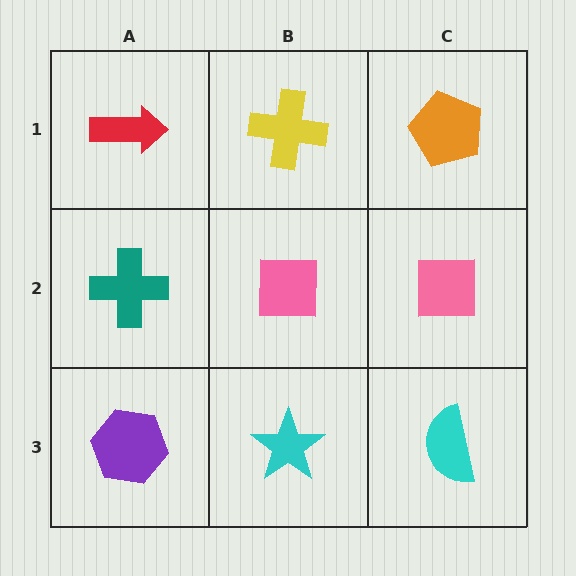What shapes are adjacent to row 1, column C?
A pink square (row 2, column C), a yellow cross (row 1, column B).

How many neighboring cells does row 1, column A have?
2.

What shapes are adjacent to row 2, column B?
A yellow cross (row 1, column B), a cyan star (row 3, column B), a teal cross (row 2, column A), a pink square (row 2, column C).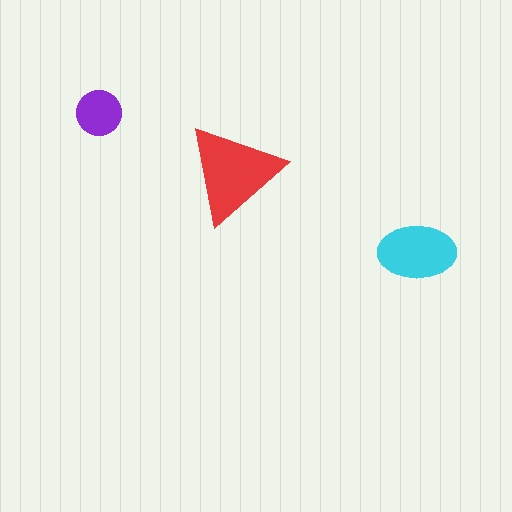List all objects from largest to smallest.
The red triangle, the cyan ellipse, the purple circle.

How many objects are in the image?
There are 3 objects in the image.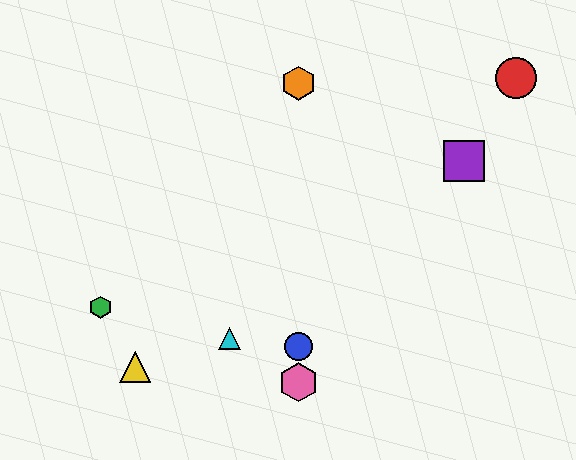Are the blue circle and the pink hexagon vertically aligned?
Yes, both are at x≈298.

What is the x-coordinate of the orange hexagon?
The orange hexagon is at x≈298.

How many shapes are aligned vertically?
3 shapes (the blue circle, the orange hexagon, the pink hexagon) are aligned vertically.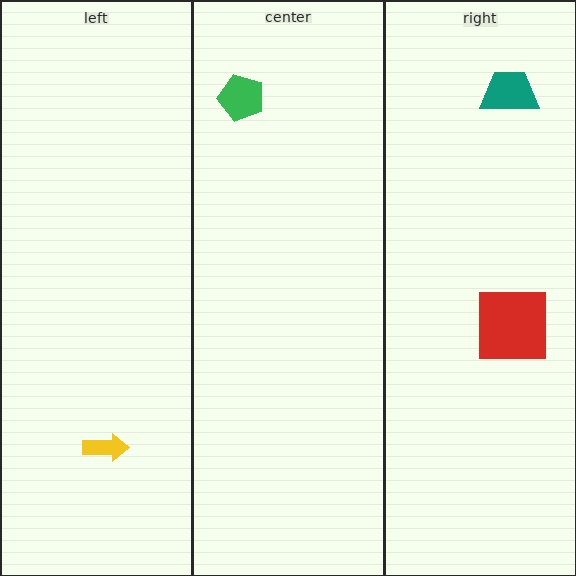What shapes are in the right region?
The red square, the teal trapezoid.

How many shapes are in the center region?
1.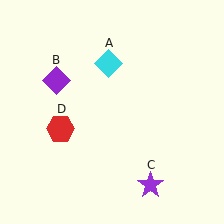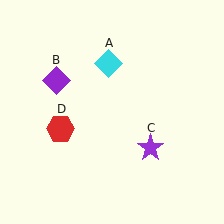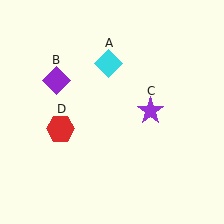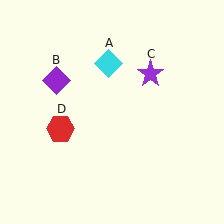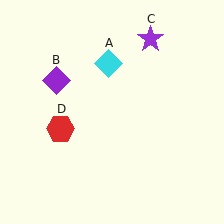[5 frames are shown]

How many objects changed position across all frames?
1 object changed position: purple star (object C).